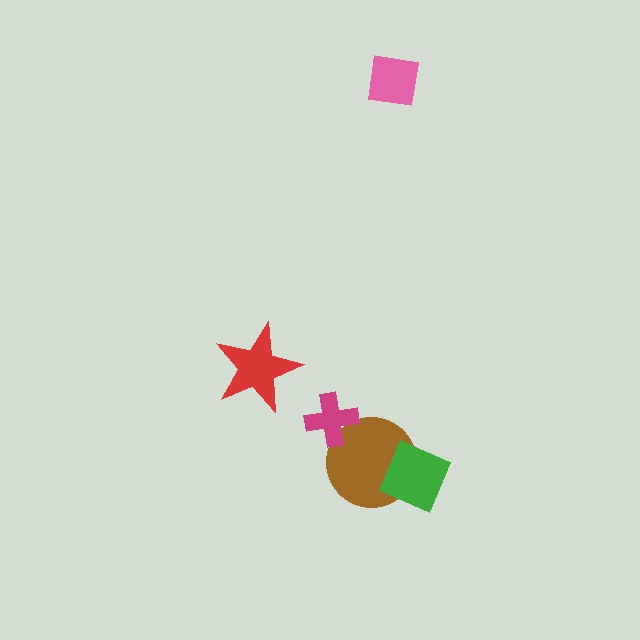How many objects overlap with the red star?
0 objects overlap with the red star.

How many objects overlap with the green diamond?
1 object overlaps with the green diamond.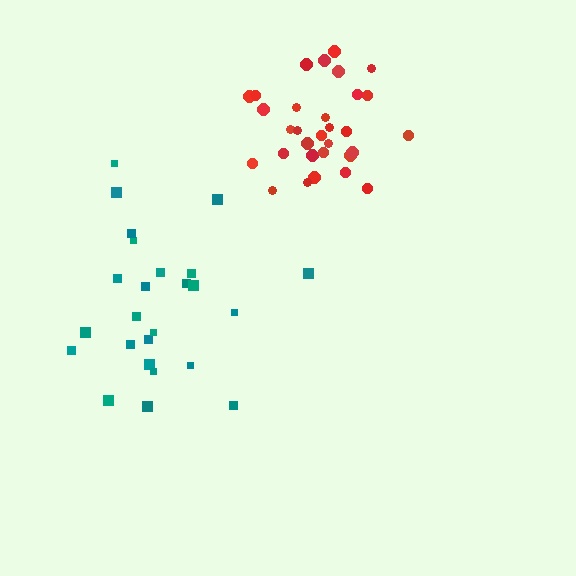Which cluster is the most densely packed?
Red.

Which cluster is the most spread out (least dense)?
Teal.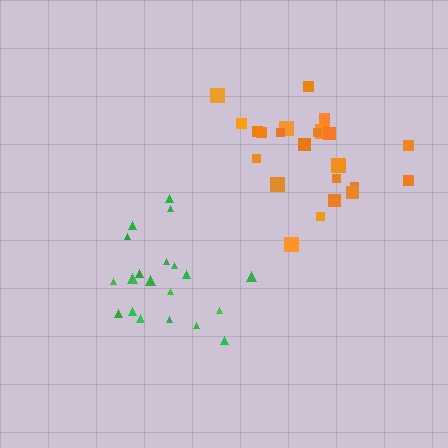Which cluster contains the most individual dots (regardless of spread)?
Orange (23).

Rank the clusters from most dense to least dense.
orange, green.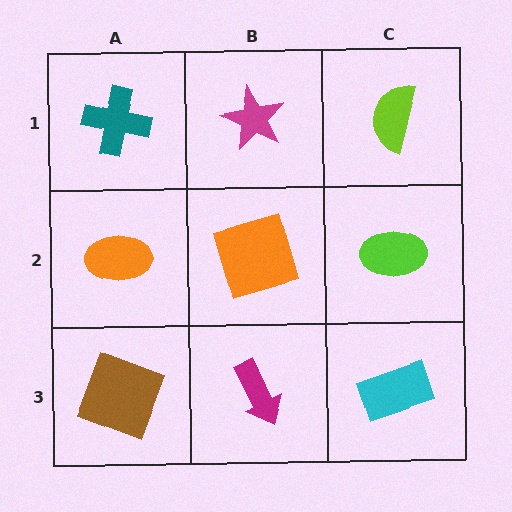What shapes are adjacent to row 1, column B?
An orange square (row 2, column B), a teal cross (row 1, column A), a lime semicircle (row 1, column C).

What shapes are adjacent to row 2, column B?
A magenta star (row 1, column B), a magenta arrow (row 3, column B), an orange ellipse (row 2, column A), a lime ellipse (row 2, column C).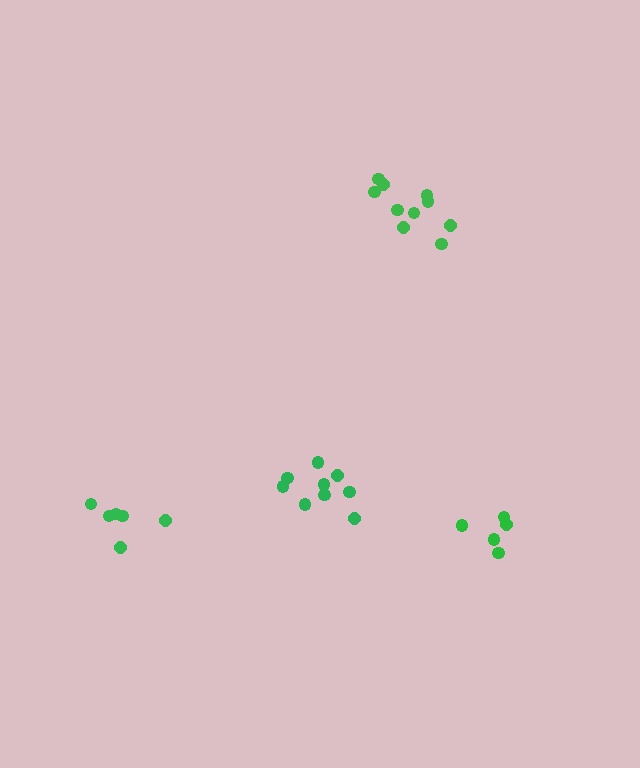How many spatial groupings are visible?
There are 4 spatial groupings.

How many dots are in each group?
Group 1: 9 dots, Group 2: 5 dots, Group 3: 6 dots, Group 4: 10 dots (30 total).